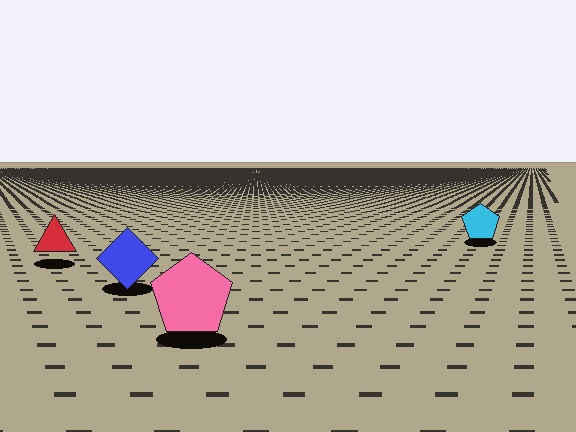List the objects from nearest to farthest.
From nearest to farthest: the pink pentagon, the blue diamond, the red triangle, the cyan pentagon.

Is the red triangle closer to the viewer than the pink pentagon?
No. The pink pentagon is closer — you can tell from the texture gradient: the ground texture is coarser near it.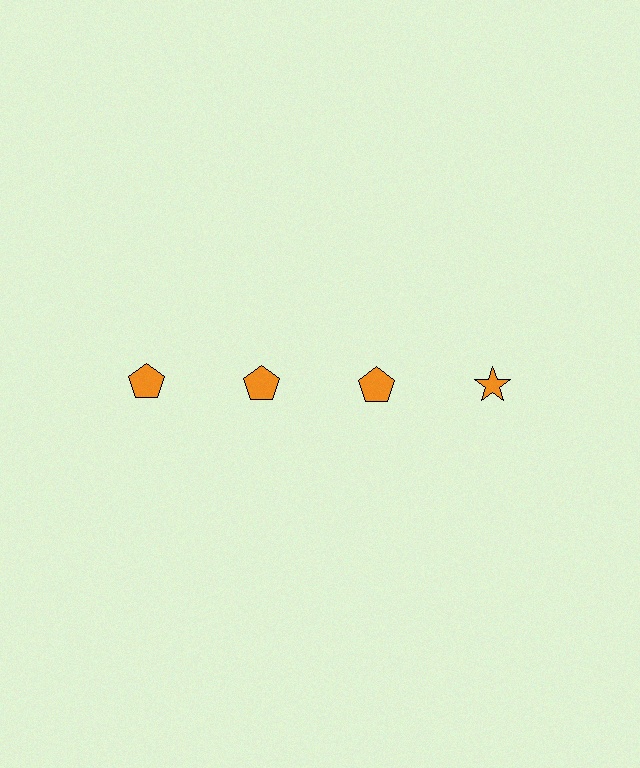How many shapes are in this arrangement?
There are 4 shapes arranged in a grid pattern.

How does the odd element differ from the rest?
It has a different shape: star instead of pentagon.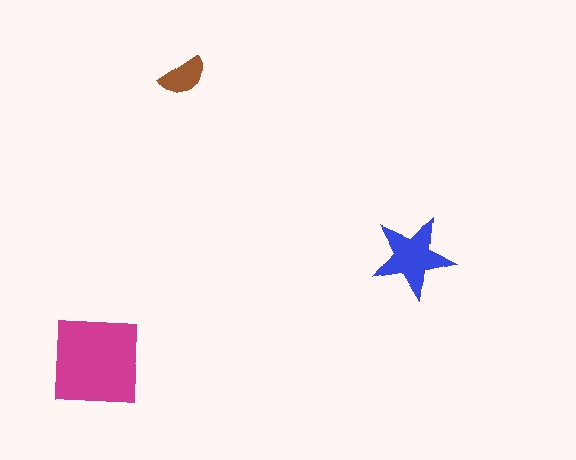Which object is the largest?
The magenta square.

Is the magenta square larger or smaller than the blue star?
Larger.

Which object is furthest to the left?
The magenta square is leftmost.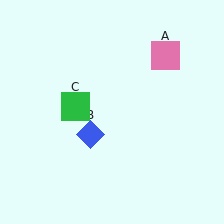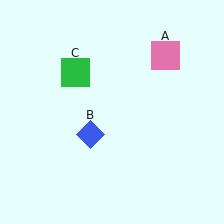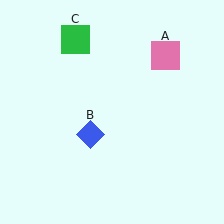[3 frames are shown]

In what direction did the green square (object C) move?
The green square (object C) moved up.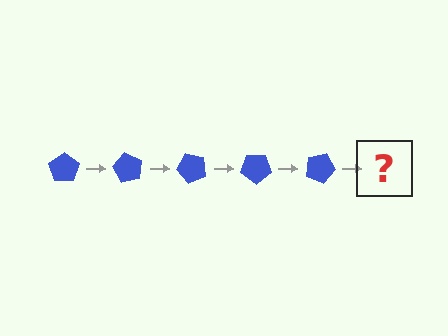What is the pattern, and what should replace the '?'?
The pattern is that the pentagon rotates 60 degrees each step. The '?' should be a blue pentagon rotated 300 degrees.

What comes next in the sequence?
The next element should be a blue pentagon rotated 300 degrees.